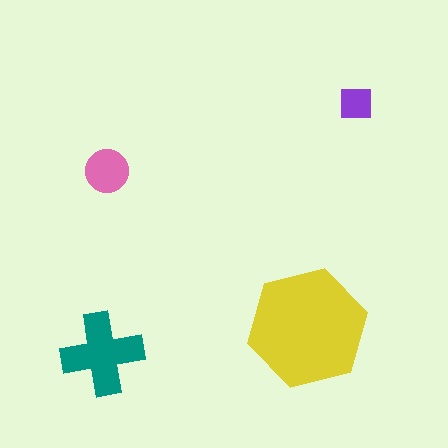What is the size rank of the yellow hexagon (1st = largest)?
1st.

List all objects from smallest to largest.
The purple square, the pink circle, the teal cross, the yellow hexagon.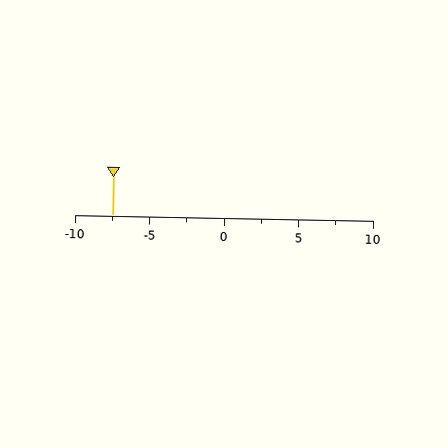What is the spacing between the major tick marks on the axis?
The major ticks are spaced 5 apart.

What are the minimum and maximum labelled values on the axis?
The axis runs from -10 to 10.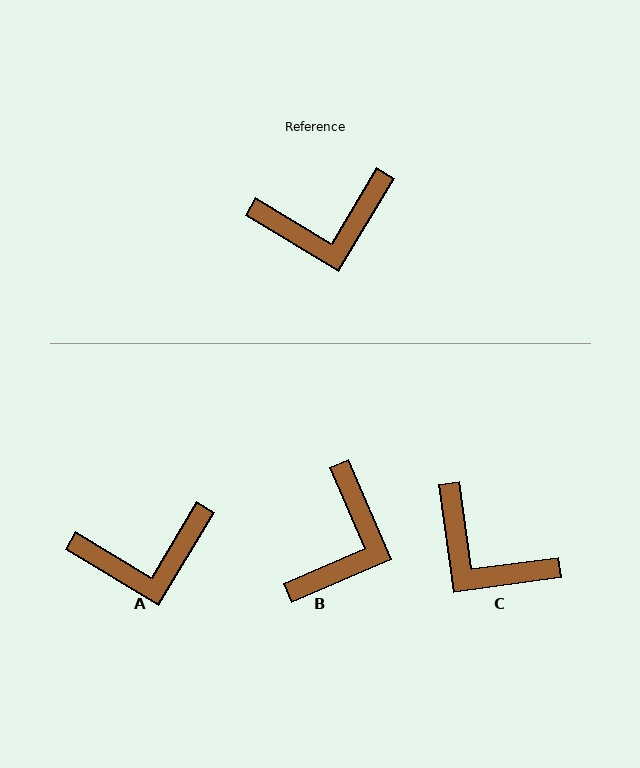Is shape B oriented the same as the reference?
No, it is off by about 54 degrees.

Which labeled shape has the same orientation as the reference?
A.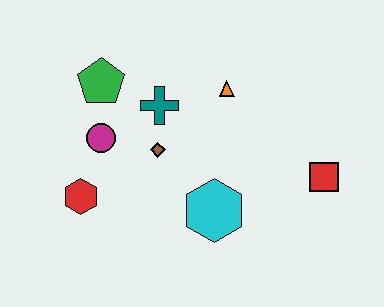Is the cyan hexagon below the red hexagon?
Yes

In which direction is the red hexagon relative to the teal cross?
The red hexagon is below the teal cross.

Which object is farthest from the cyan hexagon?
The green pentagon is farthest from the cyan hexagon.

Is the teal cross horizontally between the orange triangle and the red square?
No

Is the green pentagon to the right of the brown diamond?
No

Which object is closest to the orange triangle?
The teal cross is closest to the orange triangle.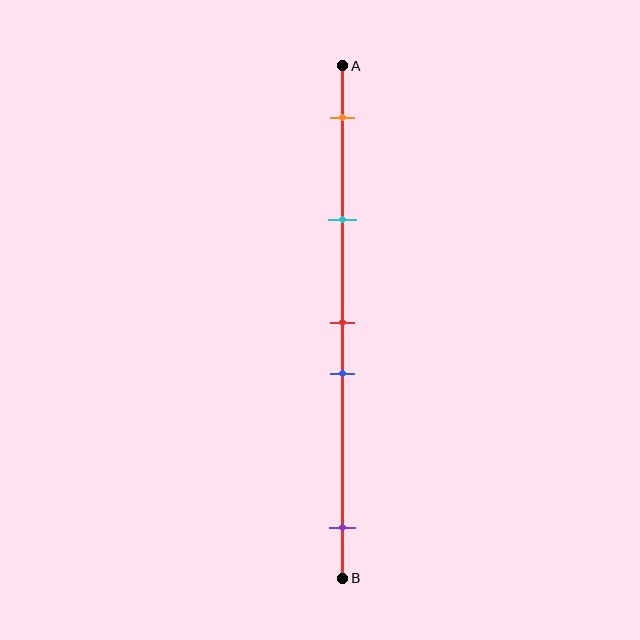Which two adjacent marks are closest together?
The red and blue marks are the closest adjacent pair.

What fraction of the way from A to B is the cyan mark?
The cyan mark is approximately 30% (0.3) of the way from A to B.